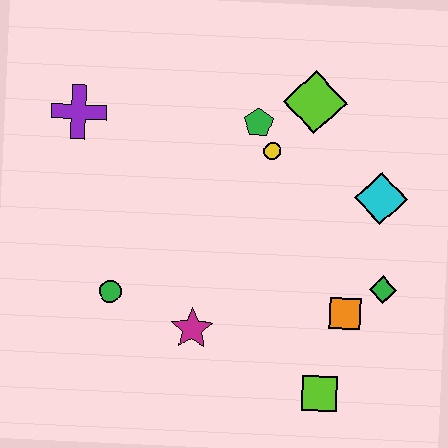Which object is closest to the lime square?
The orange square is closest to the lime square.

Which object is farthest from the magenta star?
The lime diamond is farthest from the magenta star.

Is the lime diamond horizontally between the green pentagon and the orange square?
Yes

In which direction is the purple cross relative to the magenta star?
The purple cross is above the magenta star.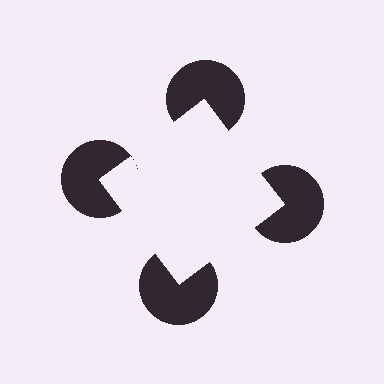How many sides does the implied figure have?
4 sides.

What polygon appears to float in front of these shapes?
An illusory square — its edges are inferred from the aligned wedge cuts in the pac-man discs, not physically drawn.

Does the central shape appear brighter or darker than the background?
It typically appears slightly brighter than the background, even though no actual brightness change is drawn.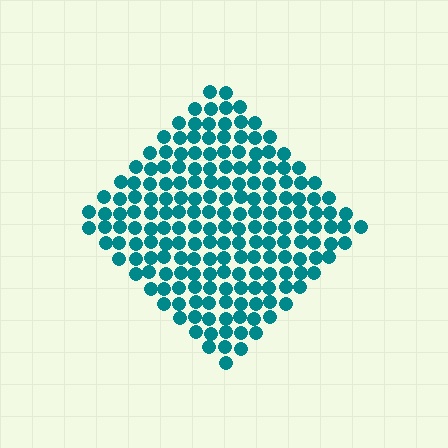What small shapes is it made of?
It is made of small circles.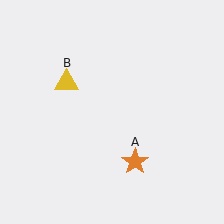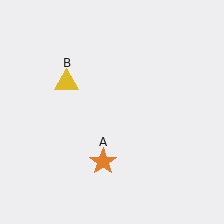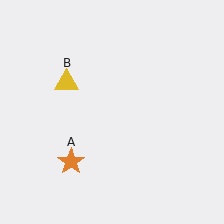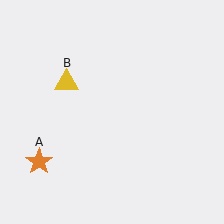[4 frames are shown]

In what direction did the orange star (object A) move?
The orange star (object A) moved left.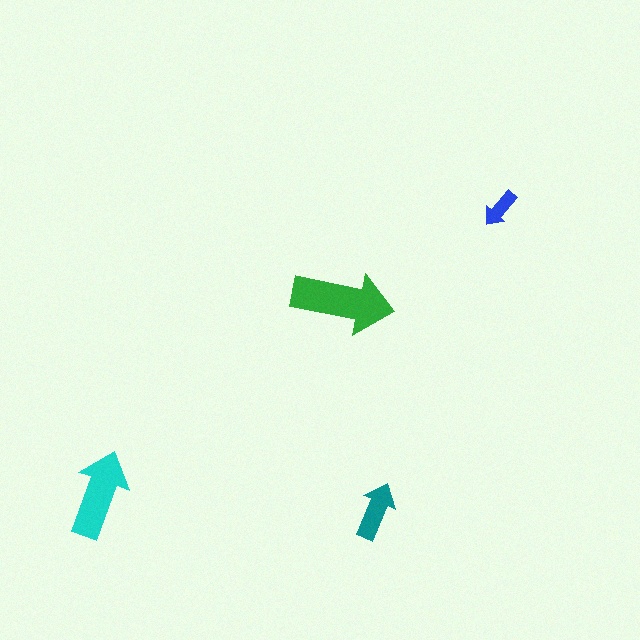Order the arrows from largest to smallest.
the green one, the cyan one, the teal one, the blue one.